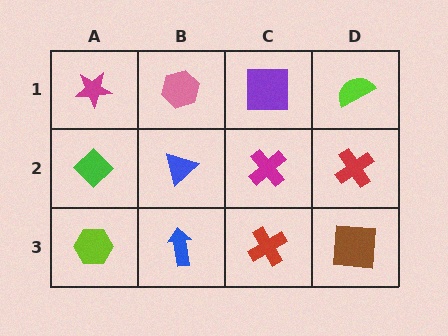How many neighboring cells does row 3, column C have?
3.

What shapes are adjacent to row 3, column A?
A green diamond (row 2, column A), a blue arrow (row 3, column B).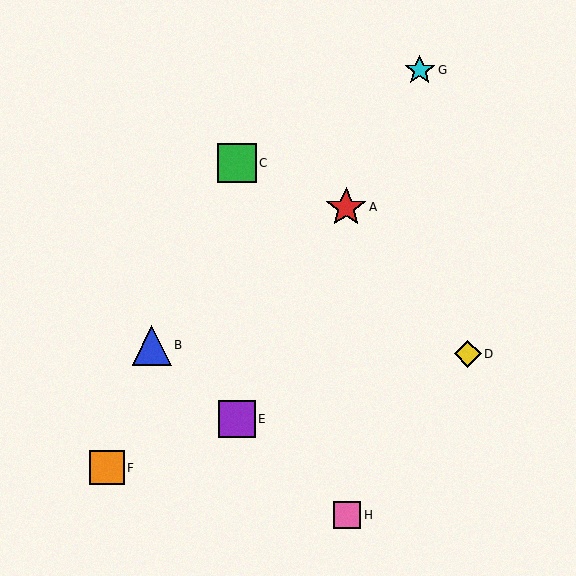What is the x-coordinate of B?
Object B is at x≈152.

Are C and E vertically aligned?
Yes, both are at x≈237.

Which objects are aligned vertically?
Objects C, E are aligned vertically.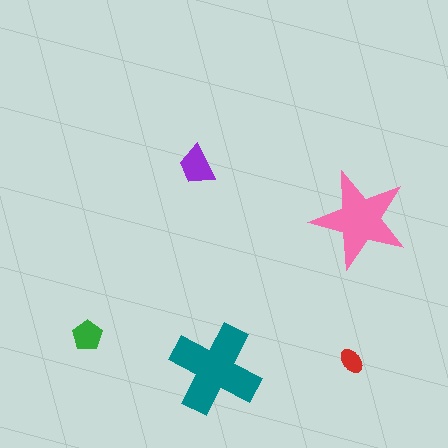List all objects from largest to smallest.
The teal cross, the pink star, the purple trapezoid, the green pentagon, the red ellipse.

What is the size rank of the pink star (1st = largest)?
2nd.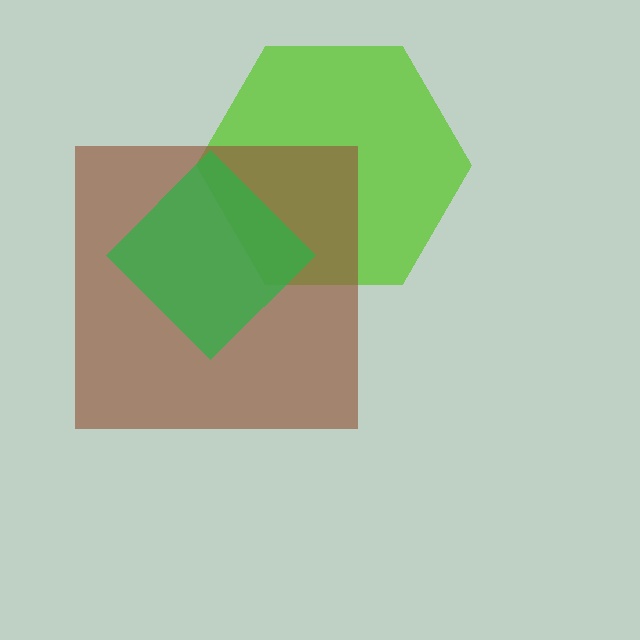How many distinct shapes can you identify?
There are 3 distinct shapes: a lime hexagon, a brown square, a green diamond.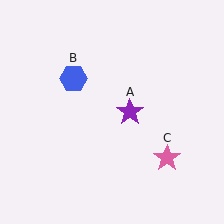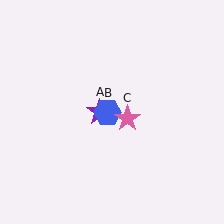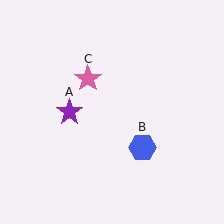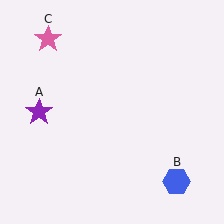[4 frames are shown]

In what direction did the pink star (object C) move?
The pink star (object C) moved up and to the left.